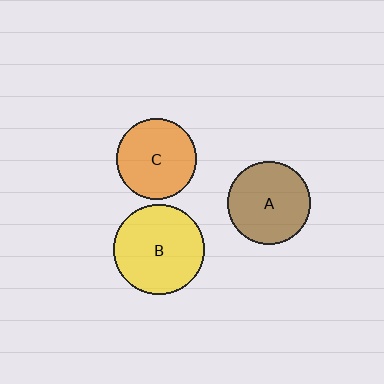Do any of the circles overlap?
No, none of the circles overlap.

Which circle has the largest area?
Circle B (yellow).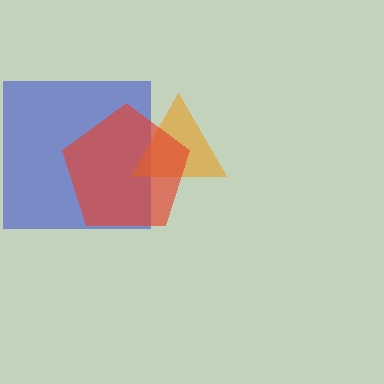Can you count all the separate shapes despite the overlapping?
Yes, there are 3 separate shapes.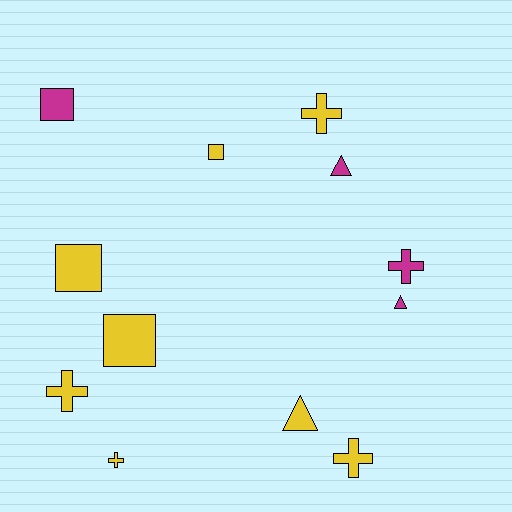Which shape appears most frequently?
Cross, with 5 objects.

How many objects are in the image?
There are 12 objects.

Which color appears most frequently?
Yellow, with 8 objects.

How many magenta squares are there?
There is 1 magenta square.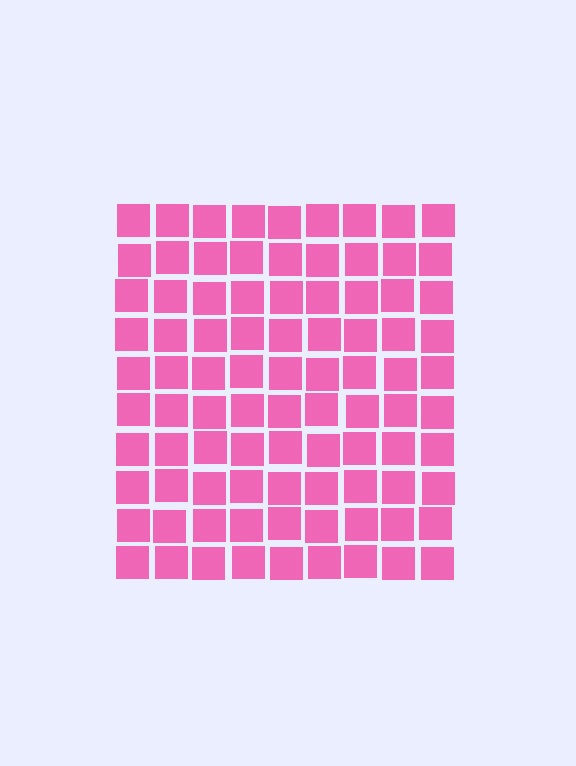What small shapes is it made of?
It is made of small squares.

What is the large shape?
The large shape is a square.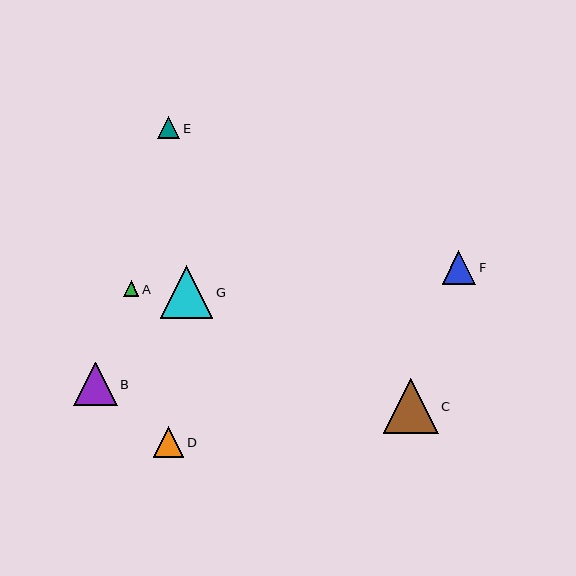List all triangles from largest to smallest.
From largest to smallest: C, G, B, F, D, E, A.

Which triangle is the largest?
Triangle C is the largest with a size of approximately 55 pixels.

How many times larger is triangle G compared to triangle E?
Triangle G is approximately 2.3 times the size of triangle E.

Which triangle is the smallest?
Triangle A is the smallest with a size of approximately 16 pixels.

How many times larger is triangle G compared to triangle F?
Triangle G is approximately 1.6 times the size of triangle F.